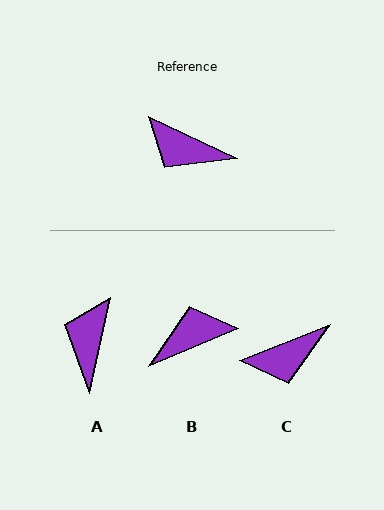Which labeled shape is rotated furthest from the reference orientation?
B, about 132 degrees away.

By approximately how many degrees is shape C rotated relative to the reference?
Approximately 47 degrees counter-clockwise.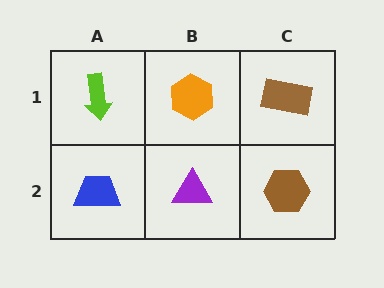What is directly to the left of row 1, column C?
An orange hexagon.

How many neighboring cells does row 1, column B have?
3.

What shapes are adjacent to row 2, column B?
An orange hexagon (row 1, column B), a blue trapezoid (row 2, column A), a brown hexagon (row 2, column C).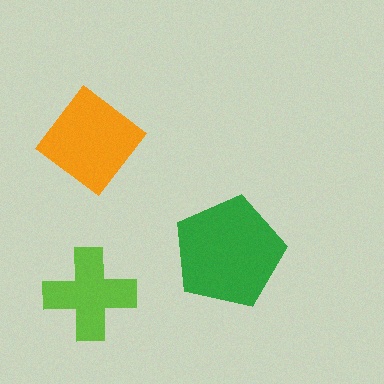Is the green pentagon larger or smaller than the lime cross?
Larger.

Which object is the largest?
The green pentagon.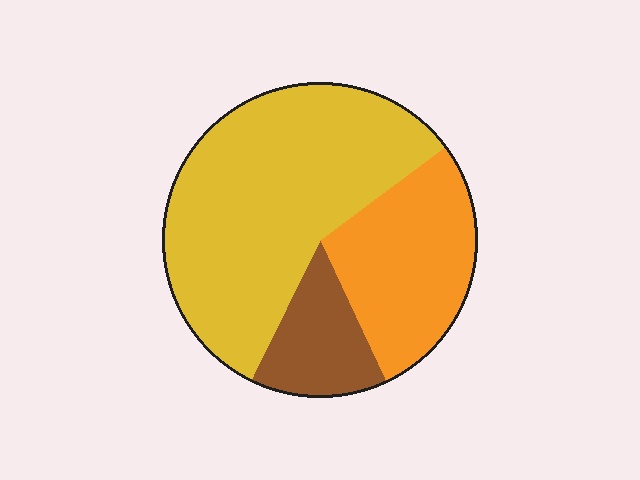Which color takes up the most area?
Yellow, at roughly 60%.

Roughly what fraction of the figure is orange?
Orange takes up about one quarter (1/4) of the figure.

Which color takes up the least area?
Brown, at roughly 15%.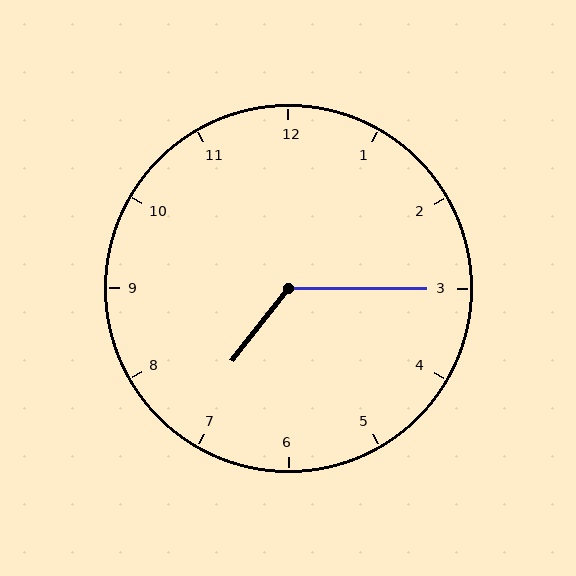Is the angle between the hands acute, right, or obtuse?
It is obtuse.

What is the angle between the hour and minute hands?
Approximately 128 degrees.